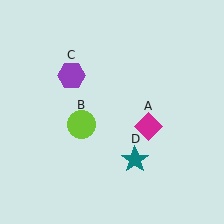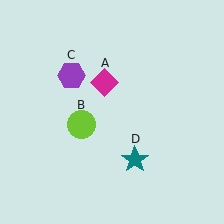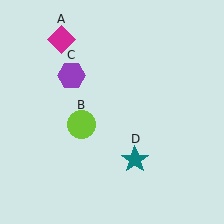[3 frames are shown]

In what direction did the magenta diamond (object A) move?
The magenta diamond (object A) moved up and to the left.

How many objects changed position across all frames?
1 object changed position: magenta diamond (object A).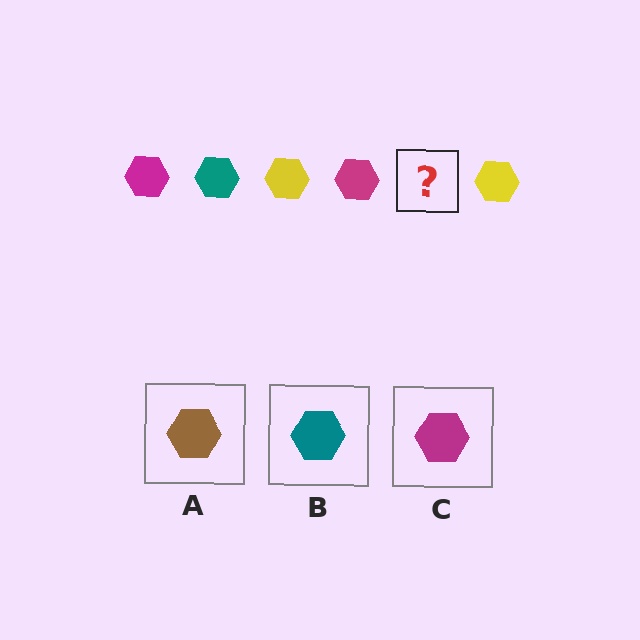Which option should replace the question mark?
Option B.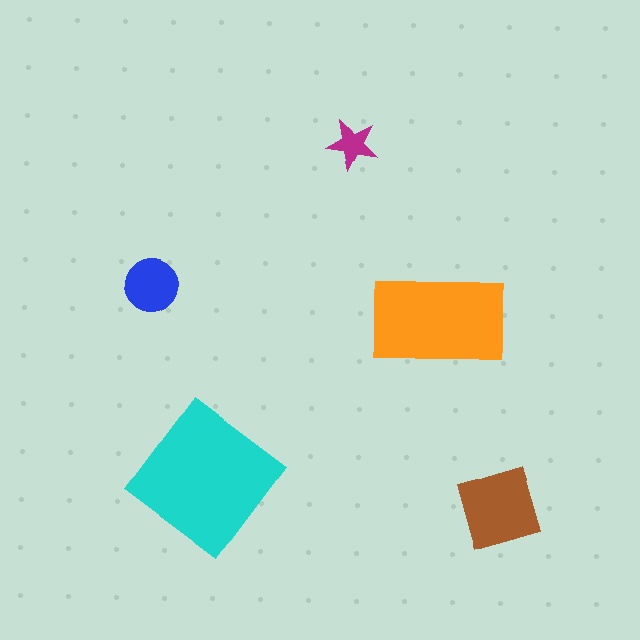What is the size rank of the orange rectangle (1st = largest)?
2nd.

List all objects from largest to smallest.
The cyan diamond, the orange rectangle, the brown diamond, the blue circle, the magenta star.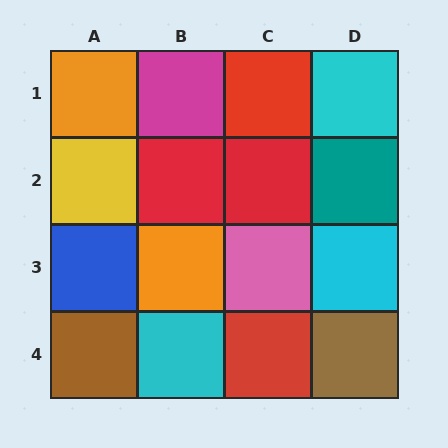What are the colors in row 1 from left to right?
Orange, magenta, red, cyan.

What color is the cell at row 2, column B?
Red.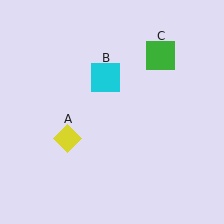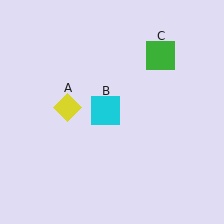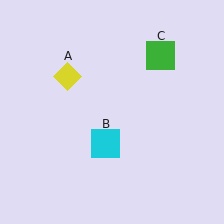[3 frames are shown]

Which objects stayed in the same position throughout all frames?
Green square (object C) remained stationary.